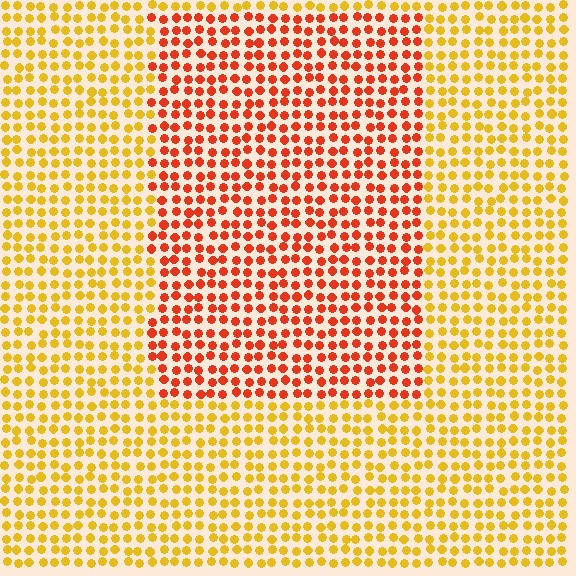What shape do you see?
I see a rectangle.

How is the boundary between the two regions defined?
The boundary is defined purely by a slight shift in hue (about 40 degrees). Spacing, size, and orientation are identical on both sides.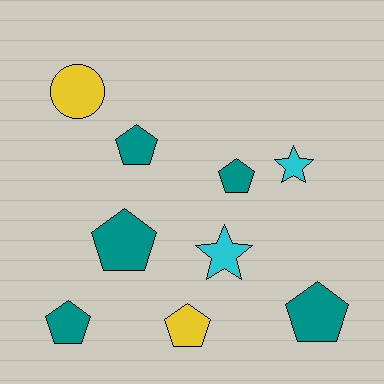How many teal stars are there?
There are no teal stars.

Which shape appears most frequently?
Pentagon, with 6 objects.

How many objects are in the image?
There are 9 objects.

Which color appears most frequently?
Teal, with 5 objects.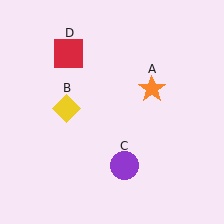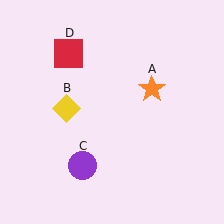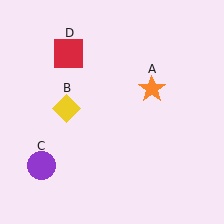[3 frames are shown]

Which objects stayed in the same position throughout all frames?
Orange star (object A) and yellow diamond (object B) and red square (object D) remained stationary.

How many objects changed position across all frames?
1 object changed position: purple circle (object C).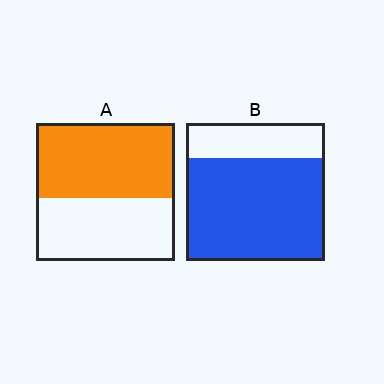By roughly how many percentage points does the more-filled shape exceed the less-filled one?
By roughly 20 percentage points (B over A).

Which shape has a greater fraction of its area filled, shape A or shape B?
Shape B.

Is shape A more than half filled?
Yes.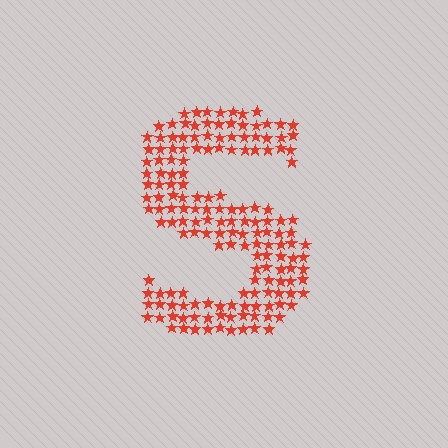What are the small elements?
The small elements are stars.